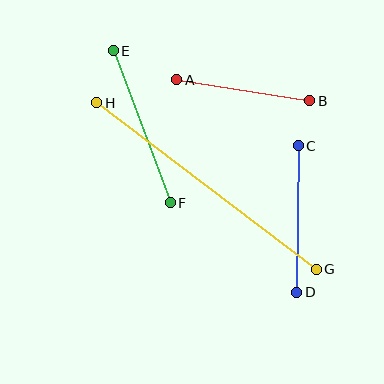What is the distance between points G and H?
The distance is approximately 276 pixels.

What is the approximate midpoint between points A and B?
The midpoint is at approximately (243, 90) pixels.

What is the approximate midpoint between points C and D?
The midpoint is at approximately (297, 219) pixels.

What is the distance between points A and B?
The distance is approximately 134 pixels.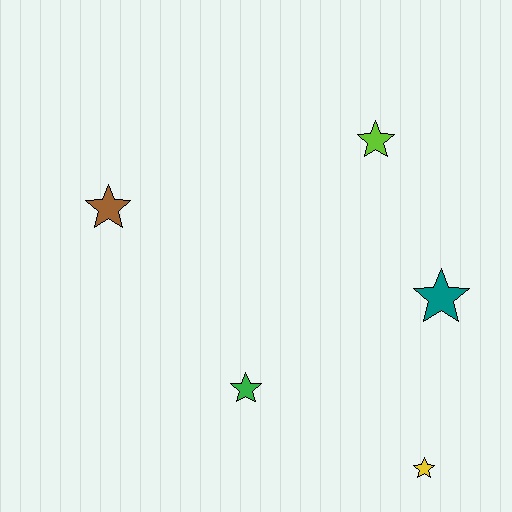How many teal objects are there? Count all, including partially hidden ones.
There is 1 teal object.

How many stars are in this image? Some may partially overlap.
There are 5 stars.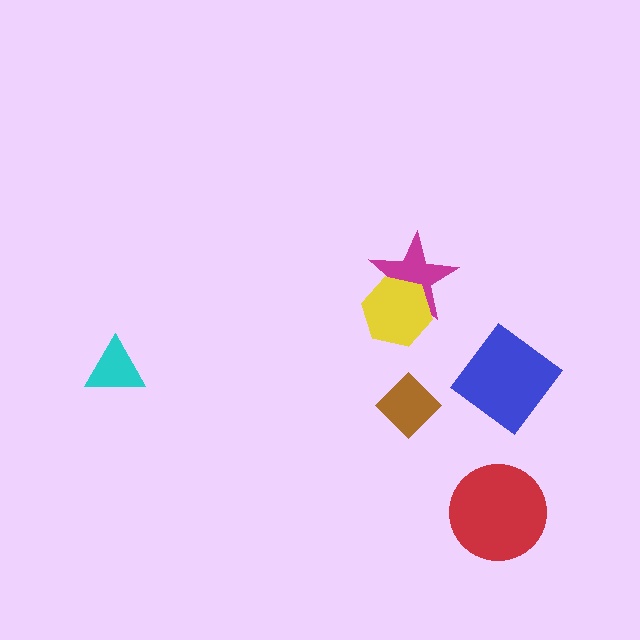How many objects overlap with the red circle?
0 objects overlap with the red circle.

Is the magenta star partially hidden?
Yes, it is partially covered by another shape.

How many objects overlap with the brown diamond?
0 objects overlap with the brown diamond.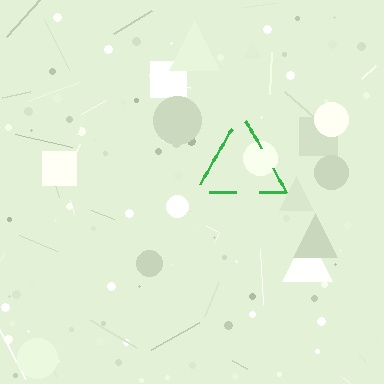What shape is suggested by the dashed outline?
The dashed outline suggests a triangle.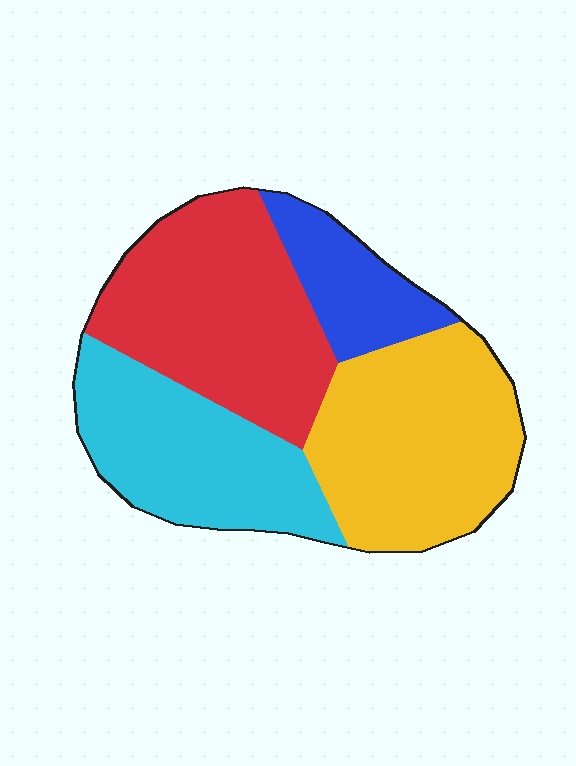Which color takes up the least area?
Blue, at roughly 10%.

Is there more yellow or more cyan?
Yellow.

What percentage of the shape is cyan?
Cyan covers around 25% of the shape.